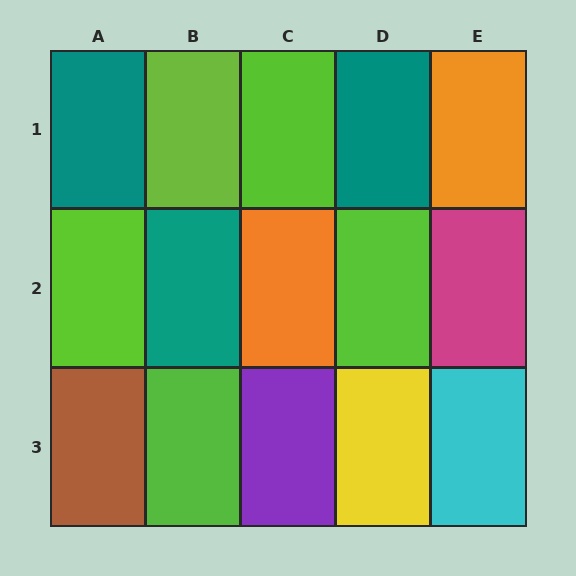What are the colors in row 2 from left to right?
Lime, teal, orange, lime, magenta.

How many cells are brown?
1 cell is brown.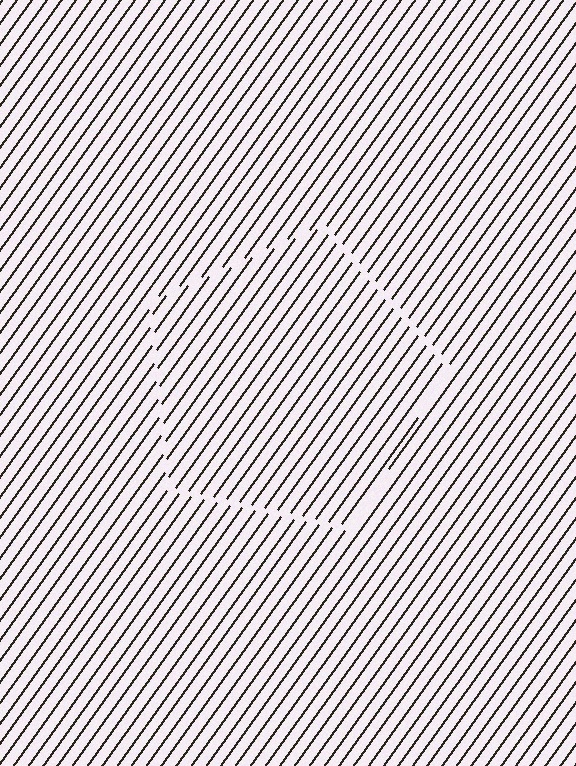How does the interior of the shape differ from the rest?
The interior of the shape contains the same grating, shifted by half a period — the contour is defined by the phase discontinuity where line-ends from the inner and outer gratings abut.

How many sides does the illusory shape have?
5 sides — the line-ends trace a pentagon.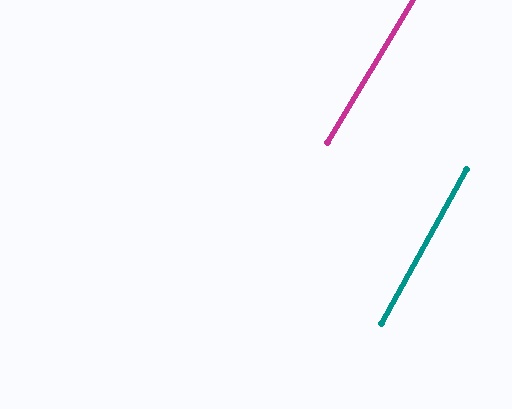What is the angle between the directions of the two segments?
Approximately 2 degrees.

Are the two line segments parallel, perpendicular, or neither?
Parallel — their directions differ by only 1.8°.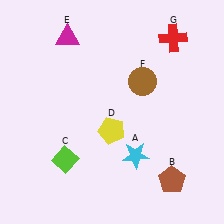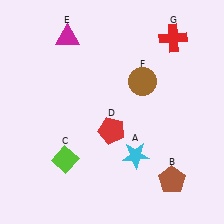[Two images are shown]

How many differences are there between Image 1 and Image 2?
There is 1 difference between the two images.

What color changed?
The pentagon (D) changed from yellow in Image 1 to red in Image 2.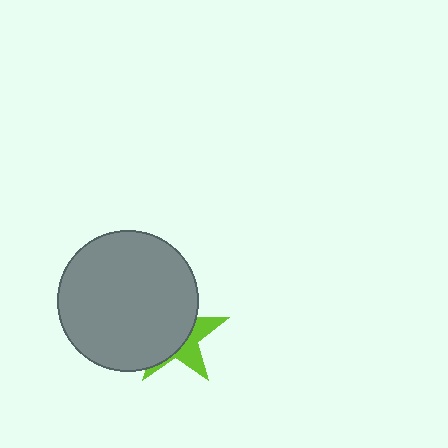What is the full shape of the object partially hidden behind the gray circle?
The partially hidden object is a lime star.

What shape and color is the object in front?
The object in front is a gray circle.